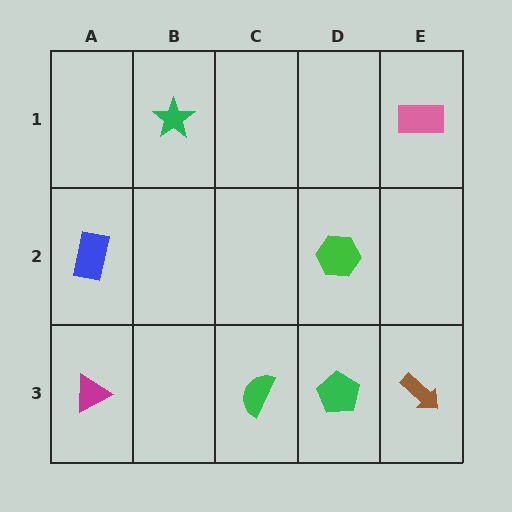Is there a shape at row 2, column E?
No, that cell is empty.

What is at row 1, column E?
A pink rectangle.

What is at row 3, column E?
A brown arrow.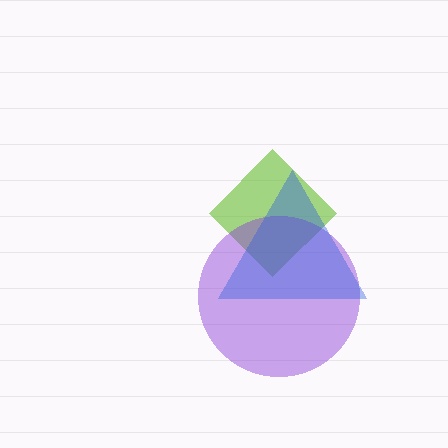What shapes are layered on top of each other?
The layered shapes are: a lime diamond, a purple circle, a blue triangle.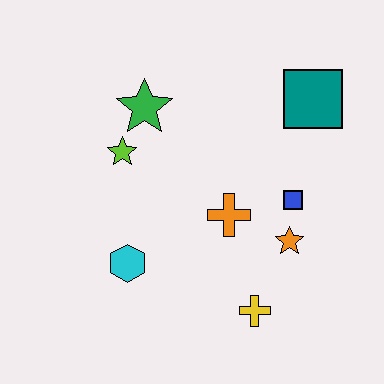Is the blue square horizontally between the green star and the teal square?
Yes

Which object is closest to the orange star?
The blue square is closest to the orange star.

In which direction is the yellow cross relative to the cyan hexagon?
The yellow cross is to the right of the cyan hexagon.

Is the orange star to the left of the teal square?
Yes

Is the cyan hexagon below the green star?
Yes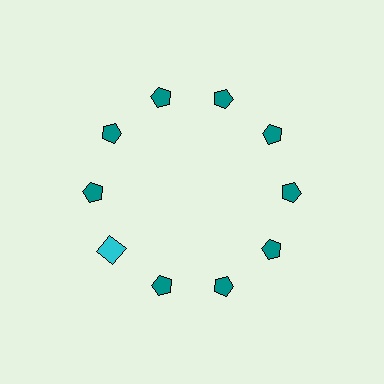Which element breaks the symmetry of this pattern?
The cyan square at roughly the 8 o'clock position breaks the symmetry. All other shapes are teal pentagons.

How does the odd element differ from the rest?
It differs in both color (cyan instead of teal) and shape (square instead of pentagon).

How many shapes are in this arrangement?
There are 10 shapes arranged in a ring pattern.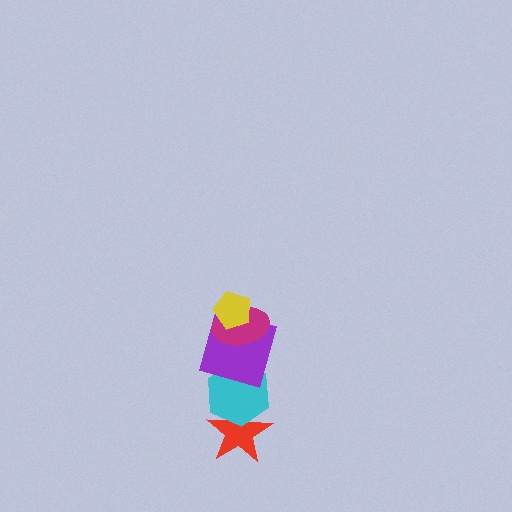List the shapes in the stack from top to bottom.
From top to bottom: the yellow pentagon, the magenta ellipse, the purple square, the cyan hexagon, the red star.